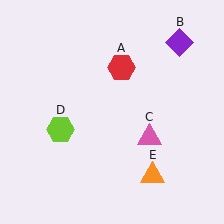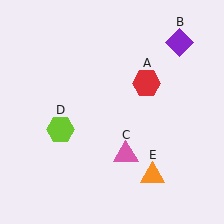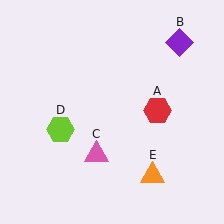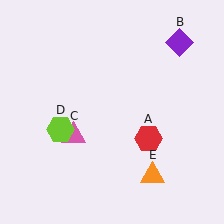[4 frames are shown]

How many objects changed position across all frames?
2 objects changed position: red hexagon (object A), pink triangle (object C).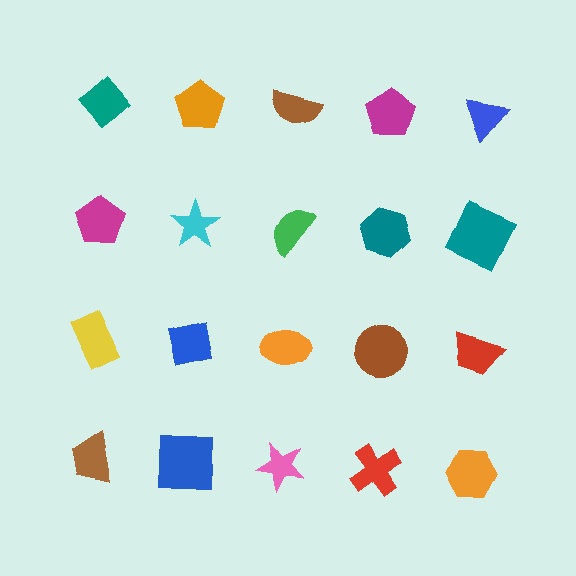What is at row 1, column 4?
A magenta pentagon.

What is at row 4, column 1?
A brown trapezoid.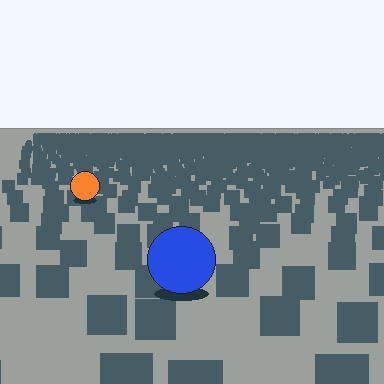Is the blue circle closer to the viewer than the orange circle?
Yes. The blue circle is closer — you can tell from the texture gradient: the ground texture is coarser near it.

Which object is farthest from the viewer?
The orange circle is farthest from the viewer. It appears smaller and the ground texture around it is denser.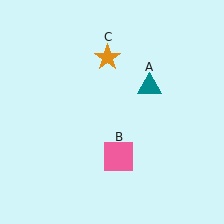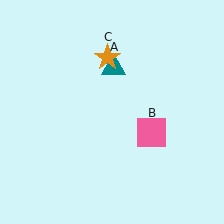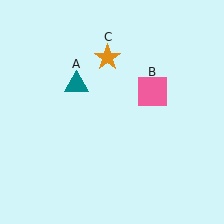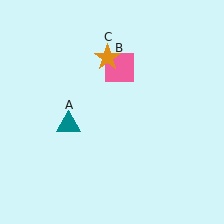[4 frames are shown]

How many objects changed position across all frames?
2 objects changed position: teal triangle (object A), pink square (object B).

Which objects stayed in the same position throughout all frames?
Orange star (object C) remained stationary.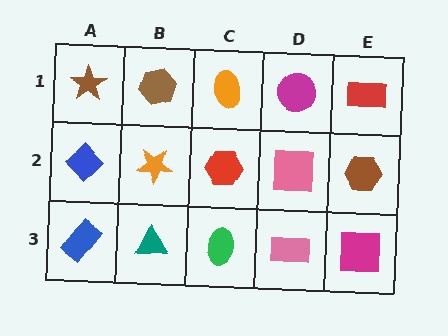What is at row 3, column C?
A green ellipse.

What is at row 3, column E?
A magenta square.